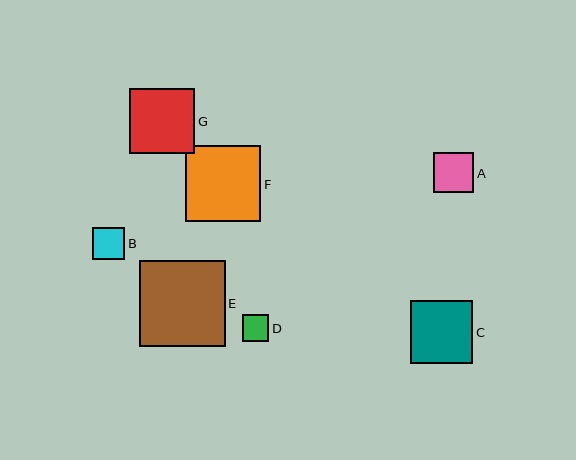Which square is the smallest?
Square D is the smallest with a size of approximately 26 pixels.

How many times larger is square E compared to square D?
Square E is approximately 3.3 times the size of square D.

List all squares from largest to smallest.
From largest to smallest: E, F, G, C, A, B, D.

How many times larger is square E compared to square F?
Square E is approximately 1.1 times the size of square F.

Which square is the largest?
Square E is the largest with a size of approximately 86 pixels.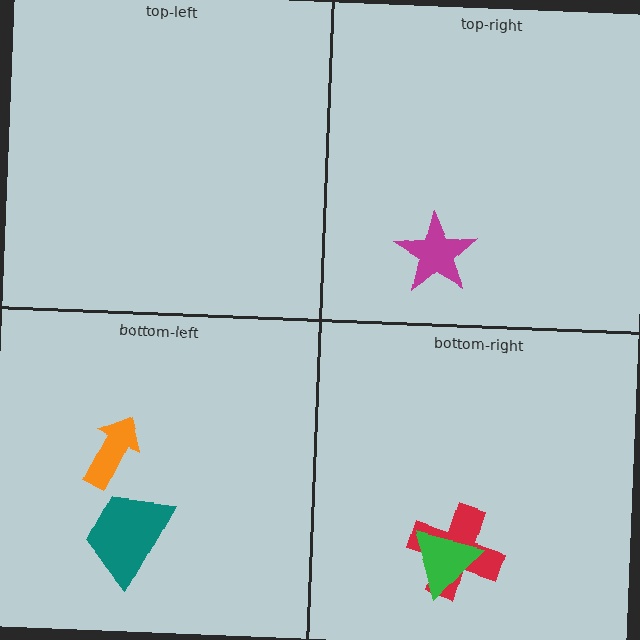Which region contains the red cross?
The bottom-right region.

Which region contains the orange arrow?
The bottom-left region.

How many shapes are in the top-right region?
1.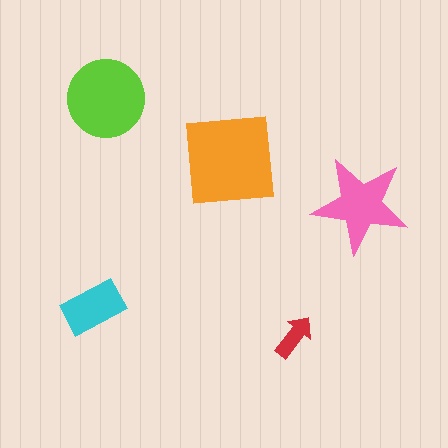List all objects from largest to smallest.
The orange square, the lime circle, the pink star, the cyan rectangle, the red arrow.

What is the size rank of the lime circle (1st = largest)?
2nd.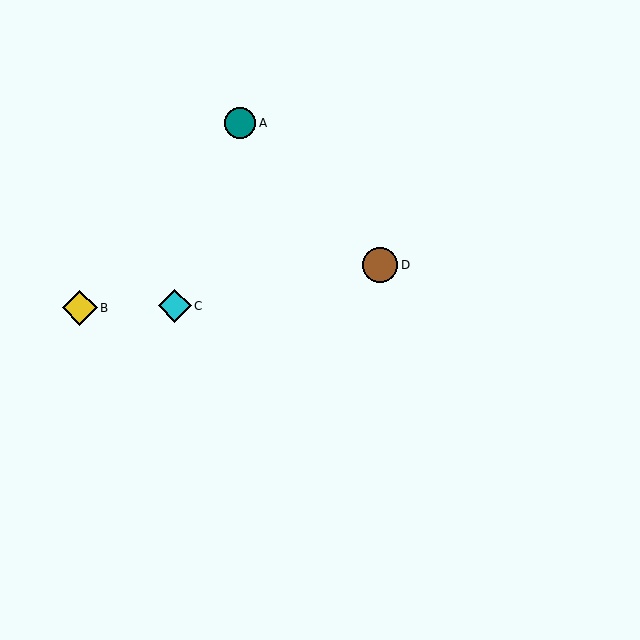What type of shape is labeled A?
Shape A is a teal circle.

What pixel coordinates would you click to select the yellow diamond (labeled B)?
Click at (80, 308) to select the yellow diamond B.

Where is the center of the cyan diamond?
The center of the cyan diamond is at (175, 306).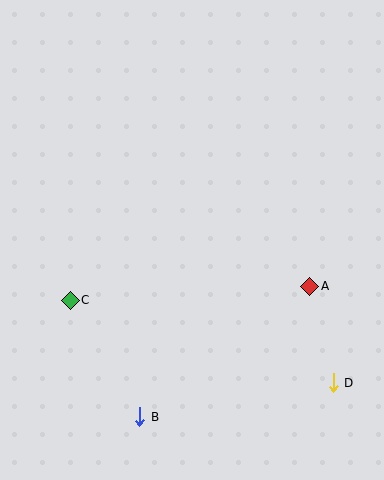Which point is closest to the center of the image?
Point A at (310, 286) is closest to the center.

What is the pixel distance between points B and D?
The distance between B and D is 197 pixels.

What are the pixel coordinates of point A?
Point A is at (310, 286).